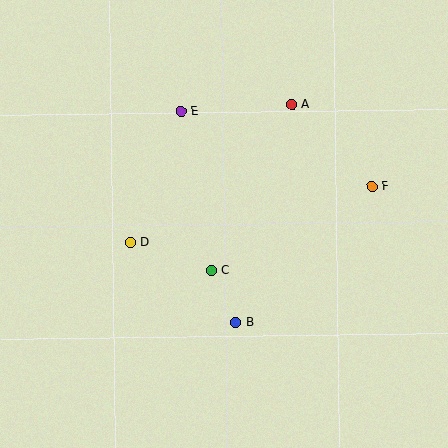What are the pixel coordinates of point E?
Point E is at (181, 111).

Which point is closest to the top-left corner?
Point E is closest to the top-left corner.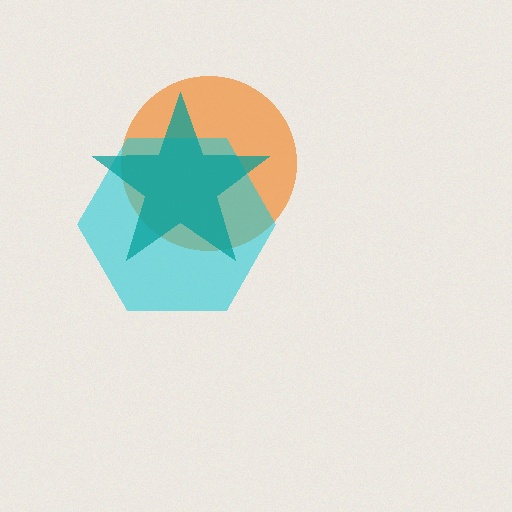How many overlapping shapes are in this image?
There are 3 overlapping shapes in the image.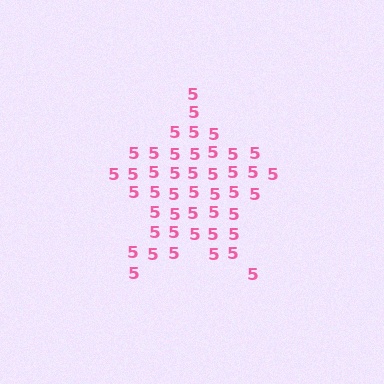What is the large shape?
The large shape is a star.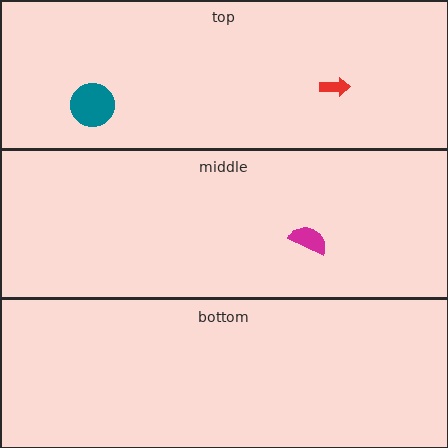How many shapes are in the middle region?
1.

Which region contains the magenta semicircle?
The middle region.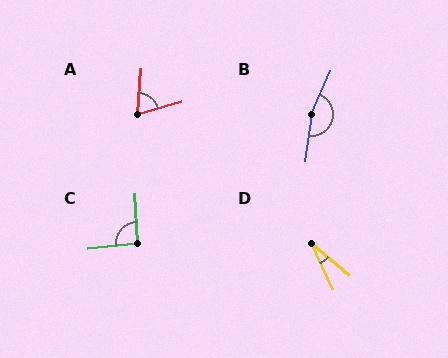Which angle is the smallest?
D, at approximately 26 degrees.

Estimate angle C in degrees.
Approximately 93 degrees.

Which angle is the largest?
B, at approximately 164 degrees.